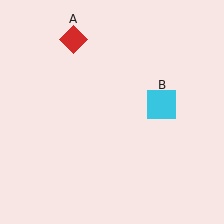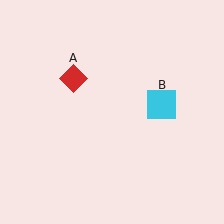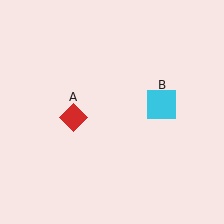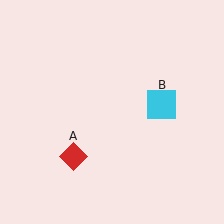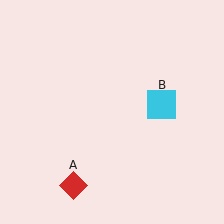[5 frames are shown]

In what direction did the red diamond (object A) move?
The red diamond (object A) moved down.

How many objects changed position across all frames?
1 object changed position: red diamond (object A).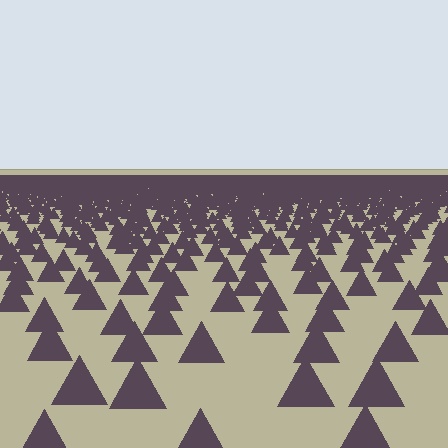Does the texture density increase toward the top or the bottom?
Density increases toward the top.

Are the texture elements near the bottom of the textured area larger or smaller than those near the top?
Larger. Near the bottom, elements are closer to the viewer and appear at a bigger on-screen size.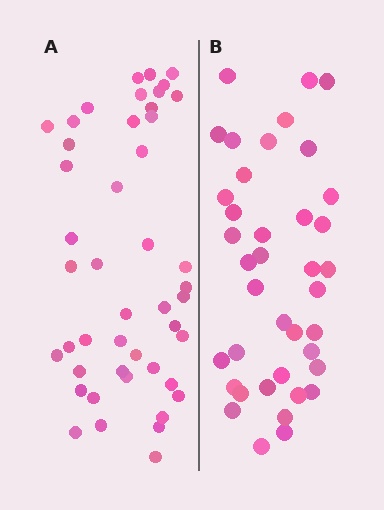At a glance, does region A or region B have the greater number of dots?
Region A (the left region) has more dots.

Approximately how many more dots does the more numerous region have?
Region A has roughly 8 or so more dots than region B.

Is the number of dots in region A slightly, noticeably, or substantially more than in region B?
Region A has only slightly more — the two regions are fairly close. The ratio is roughly 1.2 to 1.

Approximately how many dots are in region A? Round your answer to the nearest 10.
About 50 dots. (The exact count is 46, which rounds to 50.)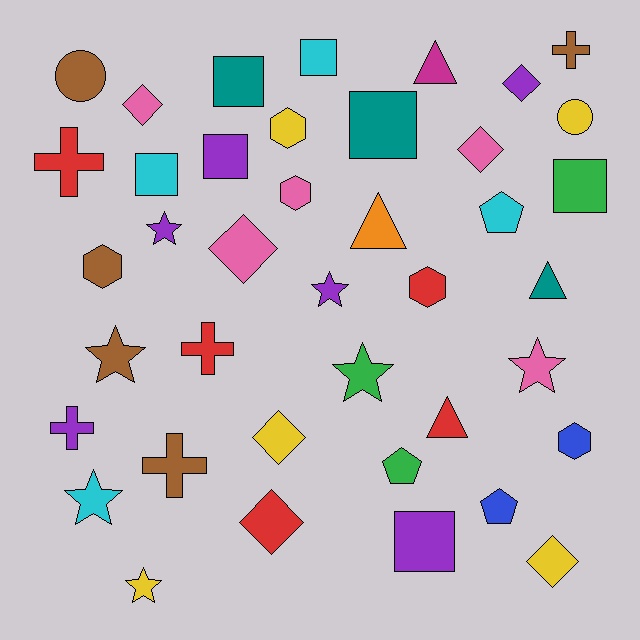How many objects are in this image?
There are 40 objects.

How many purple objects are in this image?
There are 6 purple objects.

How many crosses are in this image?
There are 5 crosses.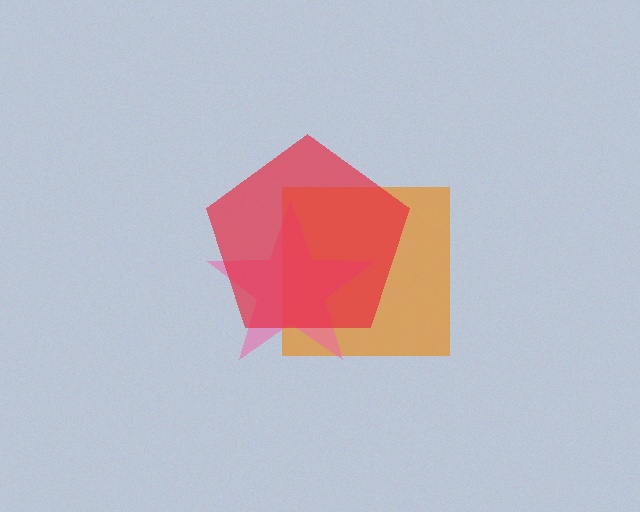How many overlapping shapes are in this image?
There are 3 overlapping shapes in the image.